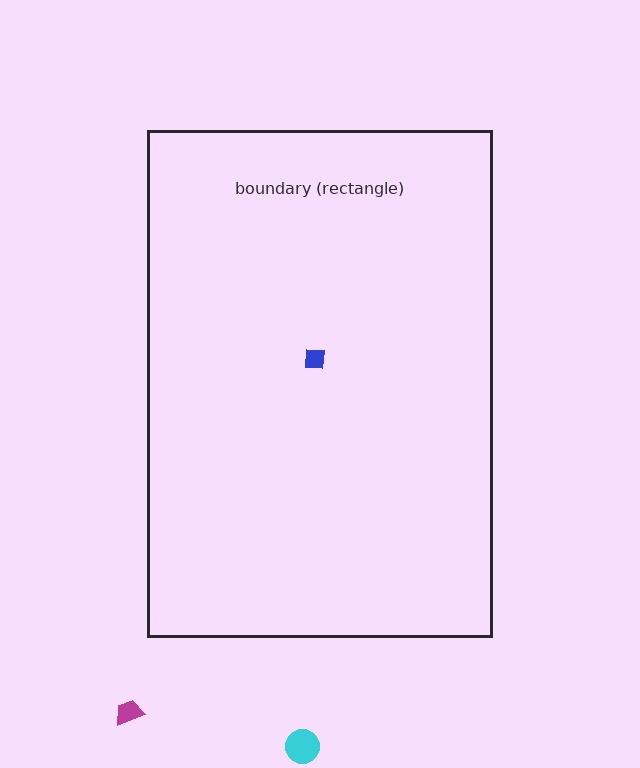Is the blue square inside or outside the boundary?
Inside.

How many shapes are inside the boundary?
1 inside, 2 outside.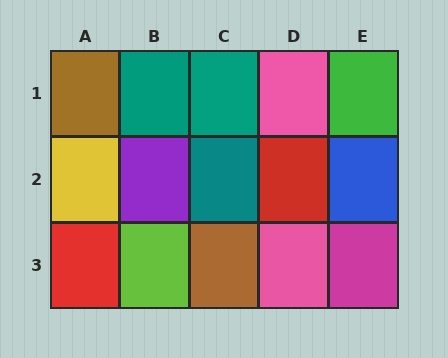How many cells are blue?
1 cell is blue.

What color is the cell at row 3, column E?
Magenta.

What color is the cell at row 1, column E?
Green.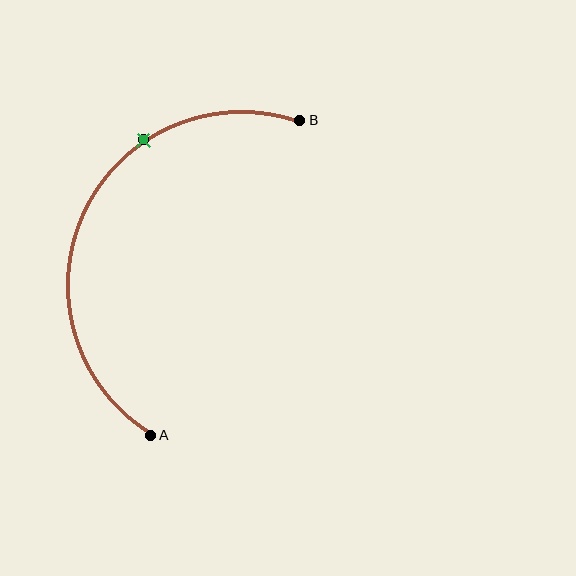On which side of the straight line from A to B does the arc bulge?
The arc bulges to the left of the straight line connecting A and B.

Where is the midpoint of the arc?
The arc midpoint is the point on the curve farthest from the straight line joining A and B. It sits to the left of that line.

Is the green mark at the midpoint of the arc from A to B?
No. The green mark lies on the arc but is closer to endpoint B. The arc midpoint would be at the point on the curve equidistant along the arc from both A and B.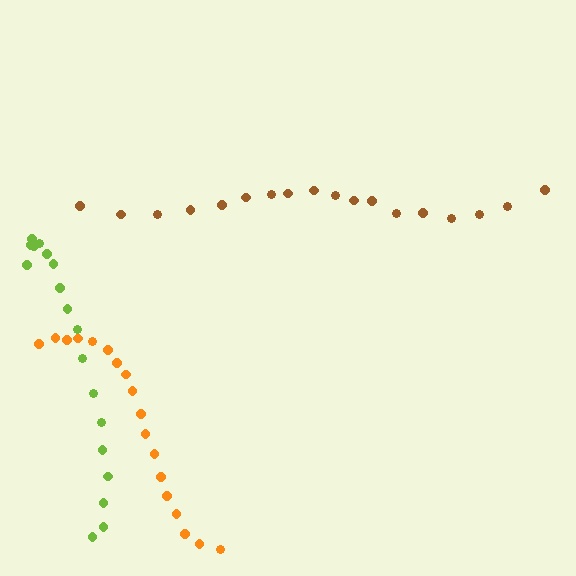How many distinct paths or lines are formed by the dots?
There are 3 distinct paths.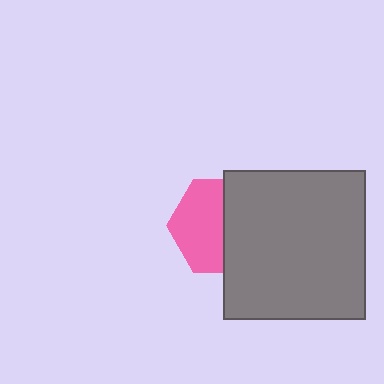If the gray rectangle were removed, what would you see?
You would see the complete pink hexagon.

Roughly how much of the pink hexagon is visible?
About half of it is visible (roughly 54%).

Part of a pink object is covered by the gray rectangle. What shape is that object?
It is a hexagon.